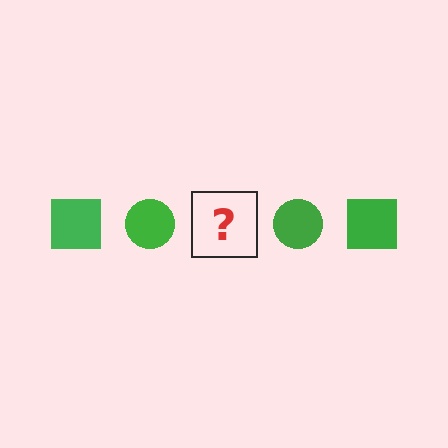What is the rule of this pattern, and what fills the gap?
The rule is that the pattern cycles through square, circle shapes in green. The gap should be filled with a green square.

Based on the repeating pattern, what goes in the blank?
The blank should be a green square.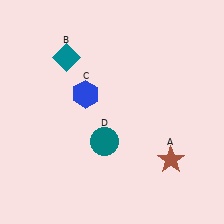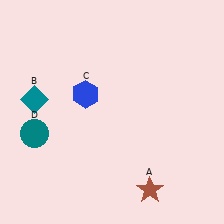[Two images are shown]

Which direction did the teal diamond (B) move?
The teal diamond (B) moved down.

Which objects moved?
The objects that moved are: the brown star (A), the teal diamond (B), the teal circle (D).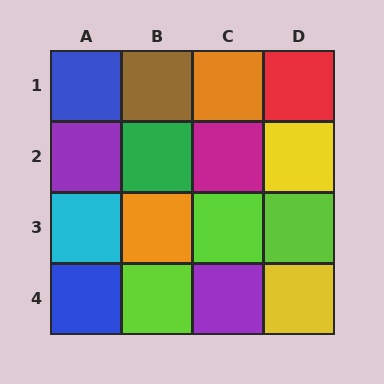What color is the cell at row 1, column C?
Orange.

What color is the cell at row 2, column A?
Purple.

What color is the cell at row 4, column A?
Blue.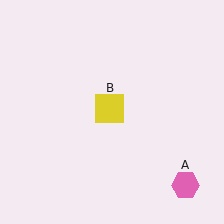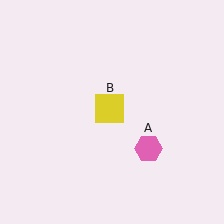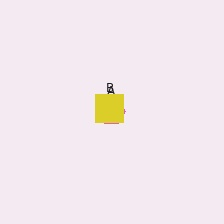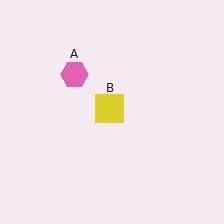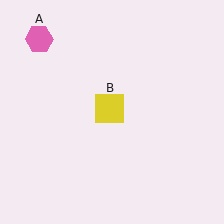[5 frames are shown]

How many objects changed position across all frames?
1 object changed position: pink hexagon (object A).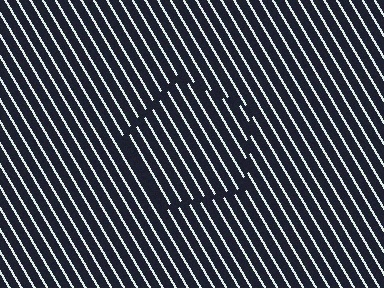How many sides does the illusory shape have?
5 sides — the line-ends trace a pentagon.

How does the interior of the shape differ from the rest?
The interior of the shape contains the same grating, shifted by half a period — the contour is defined by the phase discontinuity where line-ends from the inner and outer gratings abut.